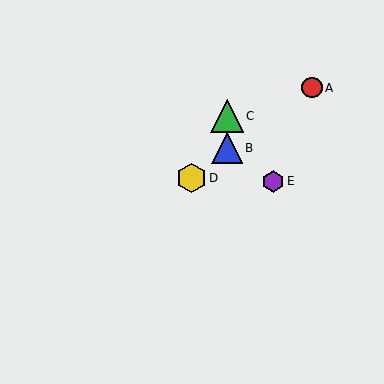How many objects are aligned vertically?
2 objects (B, C) are aligned vertically.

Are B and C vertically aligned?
Yes, both are at x≈227.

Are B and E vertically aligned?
No, B is at x≈227 and E is at x≈273.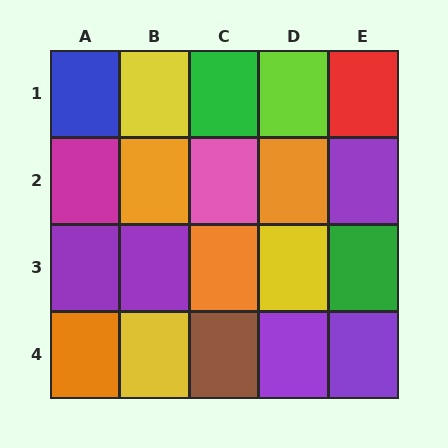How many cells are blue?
1 cell is blue.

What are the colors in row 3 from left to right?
Purple, purple, orange, yellow, green.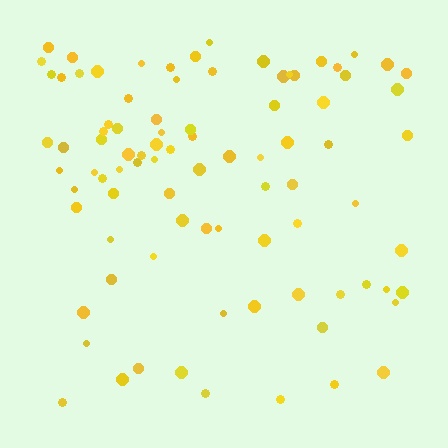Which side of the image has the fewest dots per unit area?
The bottom.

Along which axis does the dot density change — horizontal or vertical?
Vertical.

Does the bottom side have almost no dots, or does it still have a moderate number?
Still a moderate number, just noticeably fewer than the top.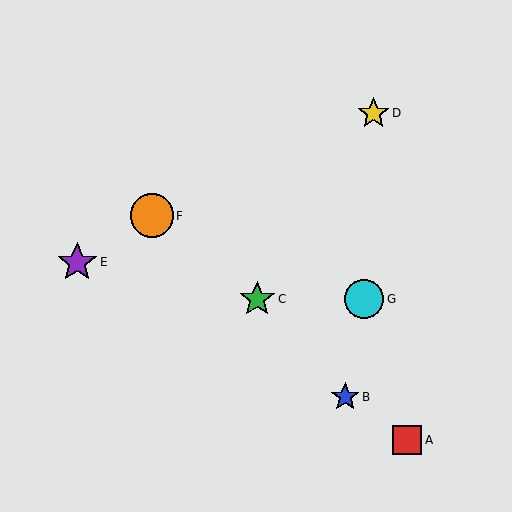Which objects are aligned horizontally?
Objects C, G are aligned horizontally.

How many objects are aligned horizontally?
2 objects (C, G) are aligned horizontally.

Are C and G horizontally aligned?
Yes, both are at y≈299.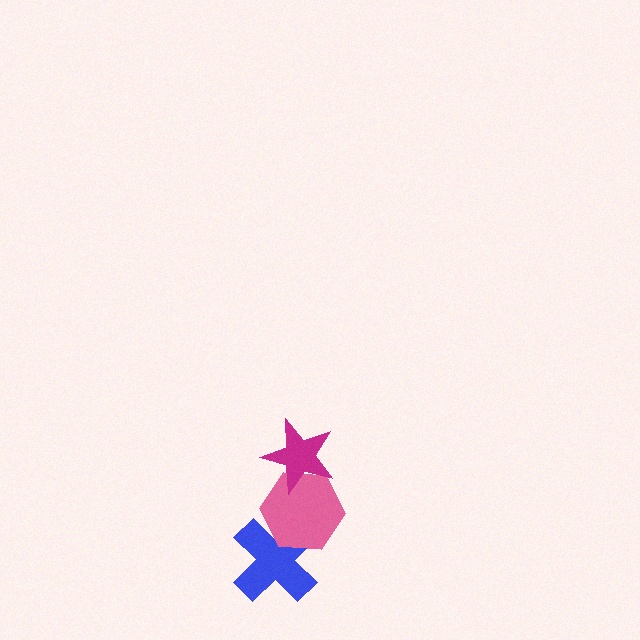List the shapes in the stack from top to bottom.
From top to bottom: the magenta star, the pink hexagon, the blue cross.